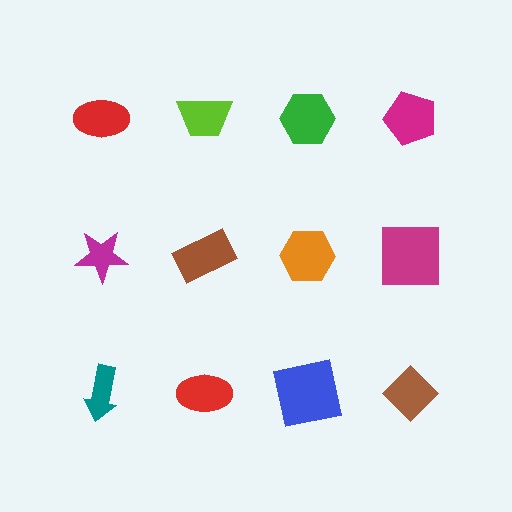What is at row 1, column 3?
A green hexagon.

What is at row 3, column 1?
A teal arrow.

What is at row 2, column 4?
A magenta square.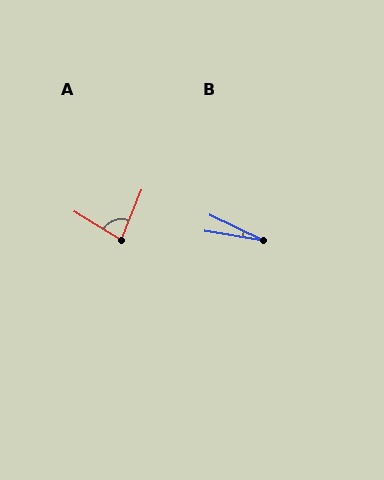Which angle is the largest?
A, at approximately 81 degrees.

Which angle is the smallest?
B, at approximately 16 degrees.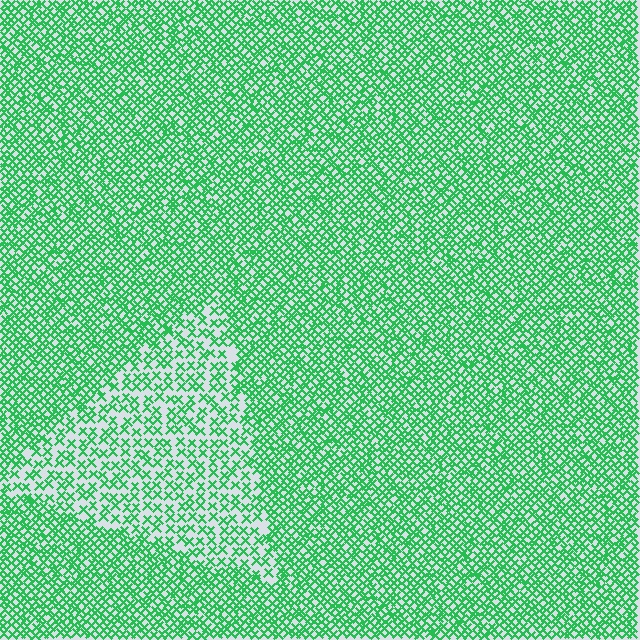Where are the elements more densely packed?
The elements are more densely packed outside the triangle boundary.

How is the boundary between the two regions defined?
The boundary is defined by a change in element density (approximately 1.9x ratio). All elements are the same color, size, and shape.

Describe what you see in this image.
The image contains small green elements arranged at two different densities. A triangle-shaped region is visible where the elements are less densely packed than the surrounding area.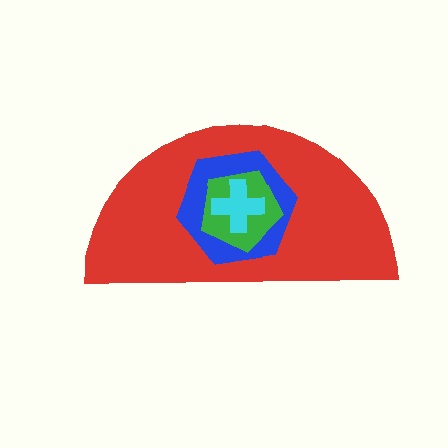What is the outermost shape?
The red semicircle.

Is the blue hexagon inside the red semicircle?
Yes.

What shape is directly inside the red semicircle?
The blue hexagon.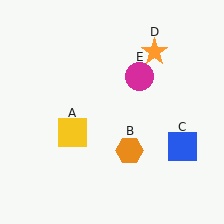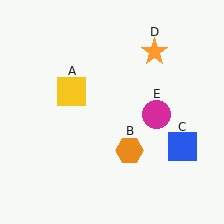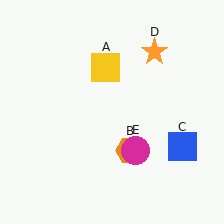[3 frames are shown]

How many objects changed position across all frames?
2 objects changed position: yellow square (object A), magenta circle (object E).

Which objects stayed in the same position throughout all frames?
Orange hexagon (object B) and blue square (object C) and orange star (object D) remained stationary.